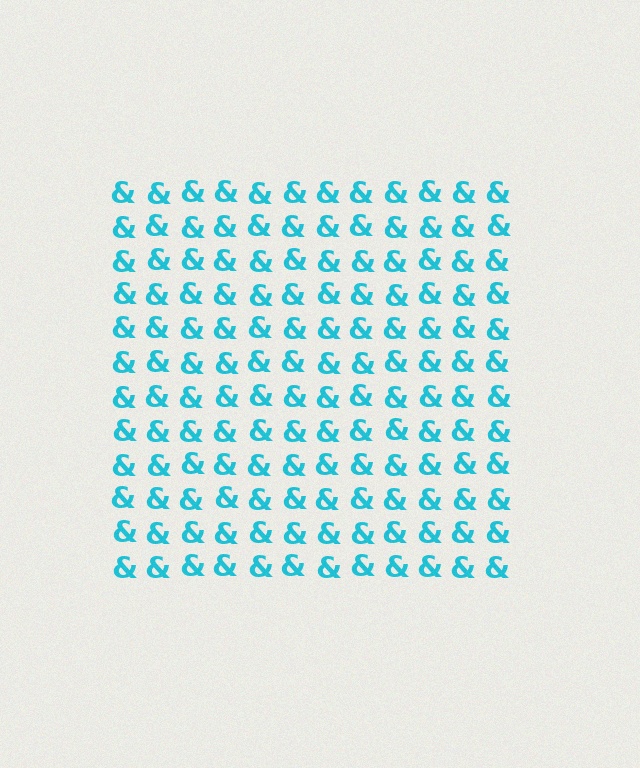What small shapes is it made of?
It is made of small ampersands.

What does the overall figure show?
The overall figure shows a square.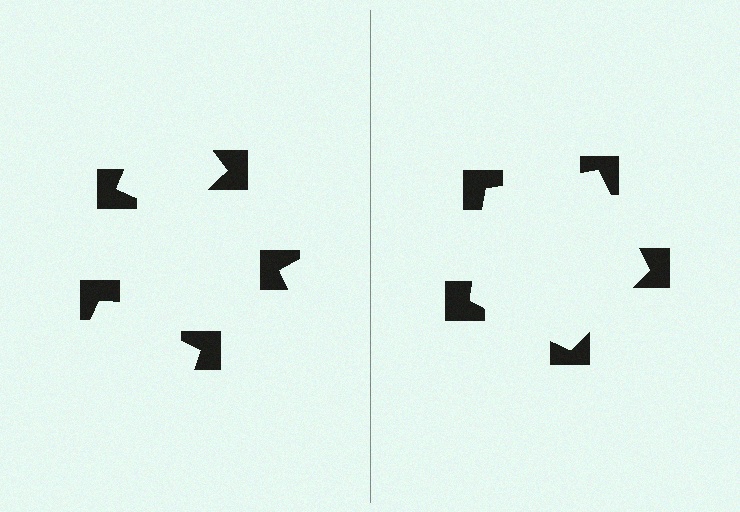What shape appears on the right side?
An illusory pentagon.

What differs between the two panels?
The notched squares are positioned identically on both sides; only the wedge orientations differ. On the right they align to a pentagon; on the left they are misaligned.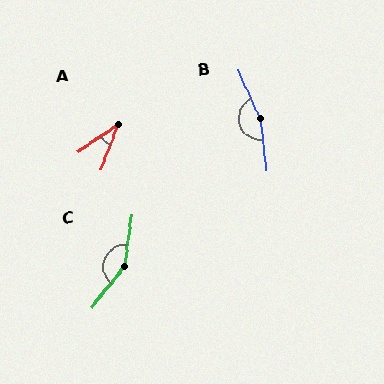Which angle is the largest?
B, at approximately 162 degrees.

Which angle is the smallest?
A, at approximately 34 degrees.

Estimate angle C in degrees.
Approximately 148 degrees.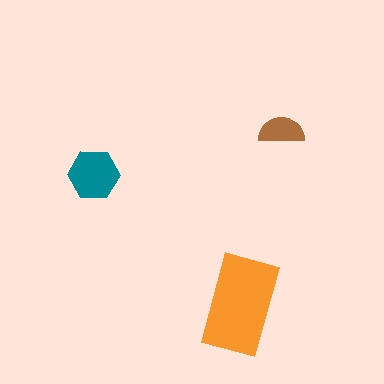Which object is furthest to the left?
The teal hexagon is leftmost.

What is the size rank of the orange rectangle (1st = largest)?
1st.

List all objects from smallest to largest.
The brown semicircle, the teal hexagon, the orange rectangle.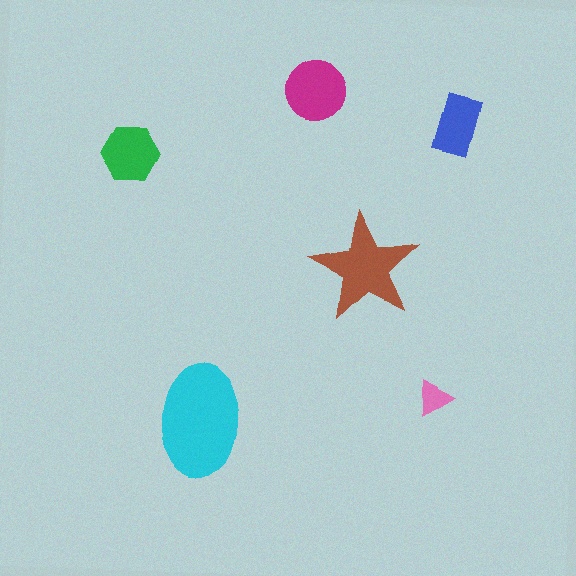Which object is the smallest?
The pink triangle.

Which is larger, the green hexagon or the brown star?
The brown star.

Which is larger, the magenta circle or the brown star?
The brown star.